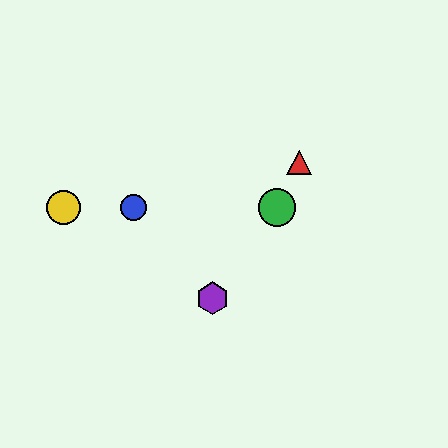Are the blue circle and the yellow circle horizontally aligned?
Yes, both are at y≈208.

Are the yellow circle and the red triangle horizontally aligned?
No, the yellow circle is at y≈208 and the red triangle is at y≈163.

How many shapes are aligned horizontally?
3 shapes (the blue circle, the green circle, the yellow circle) are aligned horizontally.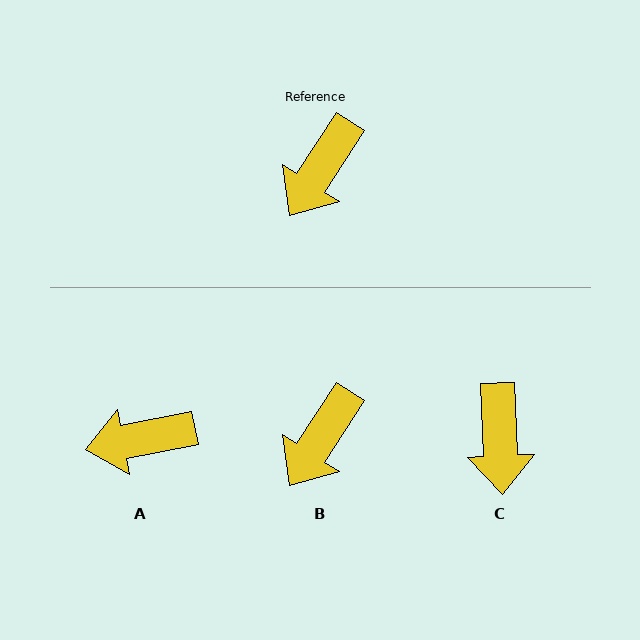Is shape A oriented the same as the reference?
No, it is off by about 46 degrees.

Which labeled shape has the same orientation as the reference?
B.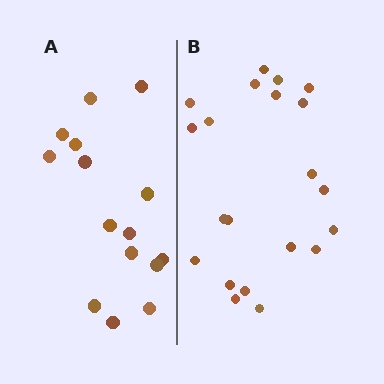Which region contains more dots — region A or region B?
Region B (the right region) has more dots.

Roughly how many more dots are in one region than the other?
Region B has about 6 more dots than region A.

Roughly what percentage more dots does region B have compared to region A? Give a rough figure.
About 40% more.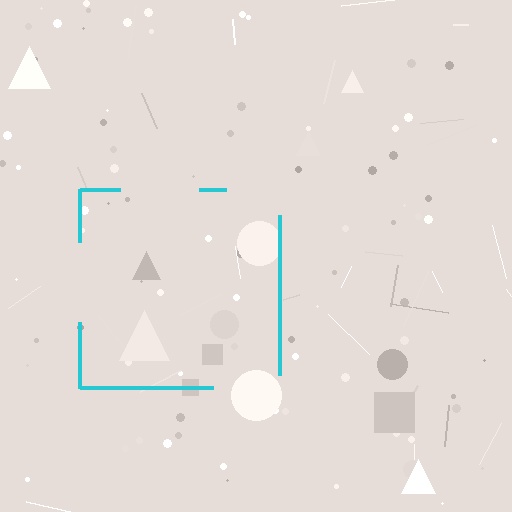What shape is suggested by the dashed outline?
The dashed outline suggests a square.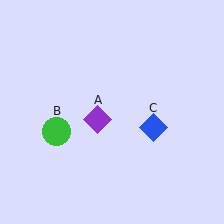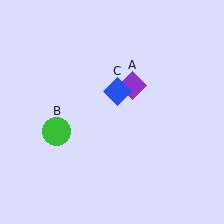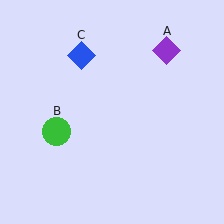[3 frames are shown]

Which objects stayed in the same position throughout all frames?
Green circle (object B) remained stationary.